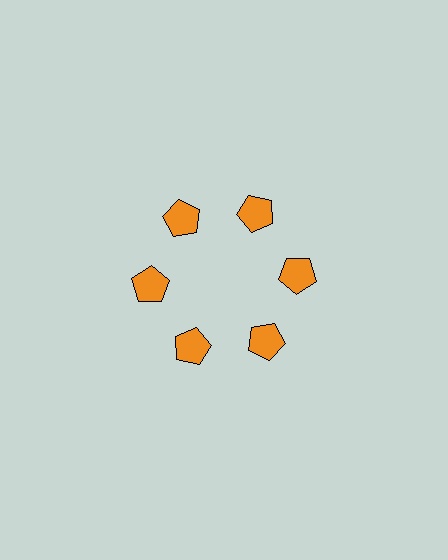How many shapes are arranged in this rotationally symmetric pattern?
There are 6 shapes, arranged in 6 groups of 1.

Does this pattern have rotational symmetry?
Yes, this pattern has 6-fold rotational symmetry. It looks the same after rotating 60 degrees around the center.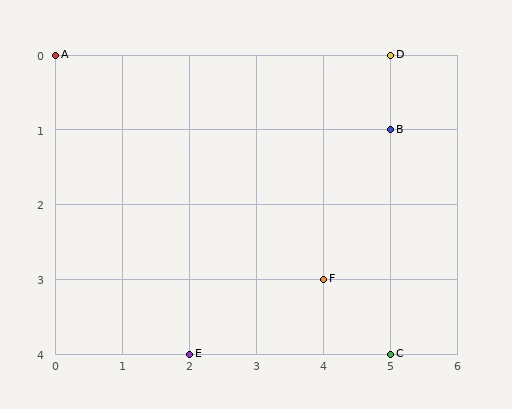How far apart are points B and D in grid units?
Points B and D are 1 row apart.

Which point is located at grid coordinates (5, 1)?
Point B is at (5, 1).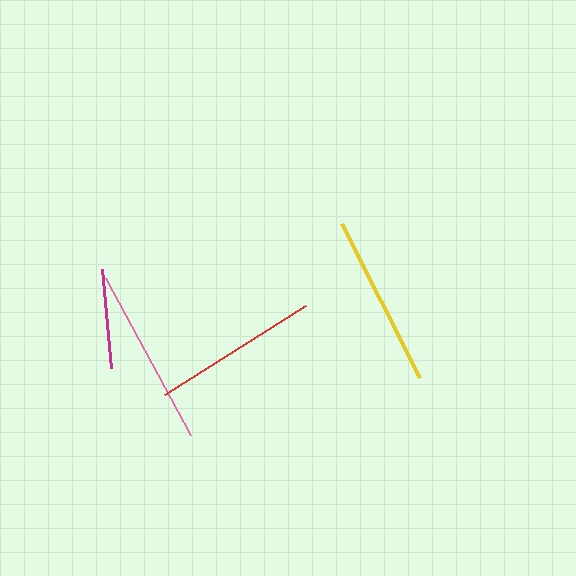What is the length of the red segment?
The red segment is approximately 167 pixels long.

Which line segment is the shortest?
The magenta line is the shortest at approximately 100 pixels.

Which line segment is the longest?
The pink line is the longest at approximately 179 pixels.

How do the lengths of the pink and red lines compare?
The pink and red lines are approximately the same length.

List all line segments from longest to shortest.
From longest to shortest: pink, yellow, red, magenta.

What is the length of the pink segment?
The pink segment is approximately 179 pixels long.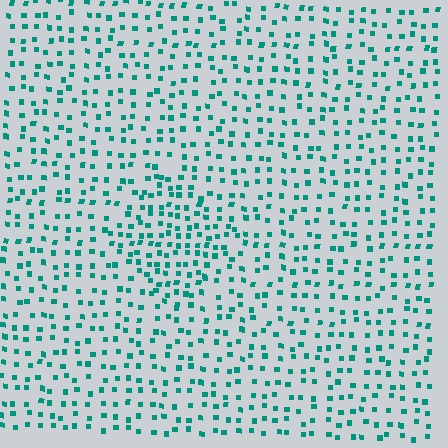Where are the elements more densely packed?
The elements are more densely packed inside the diamond boundary.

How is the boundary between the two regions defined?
The boundary is defined by a change in element density (approximately 1.7x ratio). All elements are the same color, size, and shape.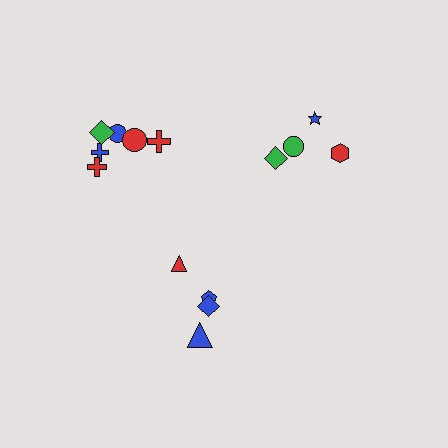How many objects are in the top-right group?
There are 4 objects.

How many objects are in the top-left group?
There are 6 objects.